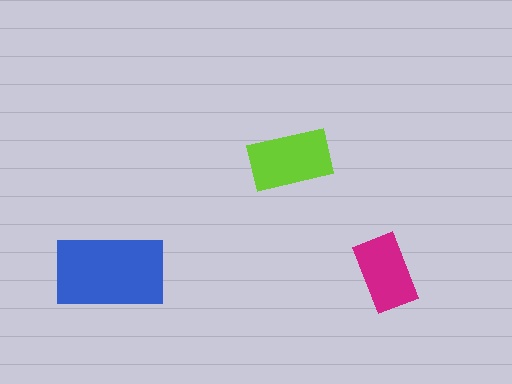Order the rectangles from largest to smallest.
the blue one, the lime one, the magenta one.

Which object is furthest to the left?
The blue rectangle is leftmost.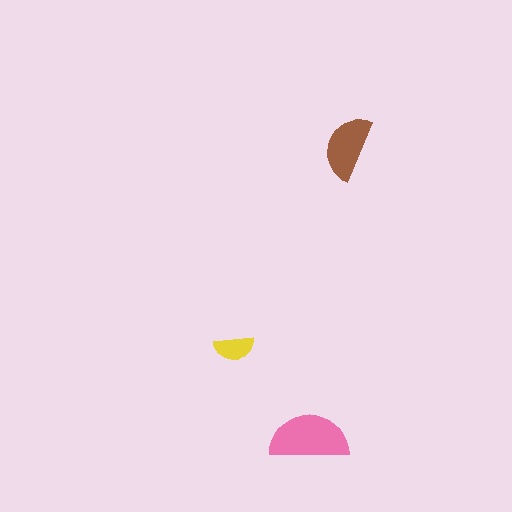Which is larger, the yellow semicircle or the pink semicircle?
The pink one.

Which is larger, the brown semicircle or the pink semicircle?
The pink one.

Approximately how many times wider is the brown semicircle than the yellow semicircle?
About 1.5 times wider.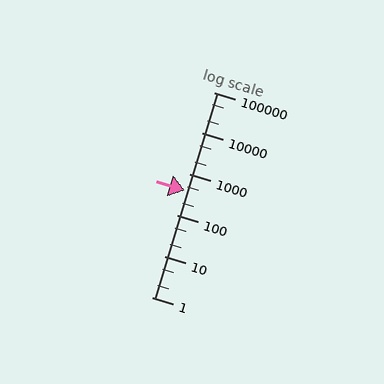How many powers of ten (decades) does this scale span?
The scale spans 5 decades, from 1 to 100000.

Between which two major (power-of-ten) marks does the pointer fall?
The pointer is between 100 and 1000.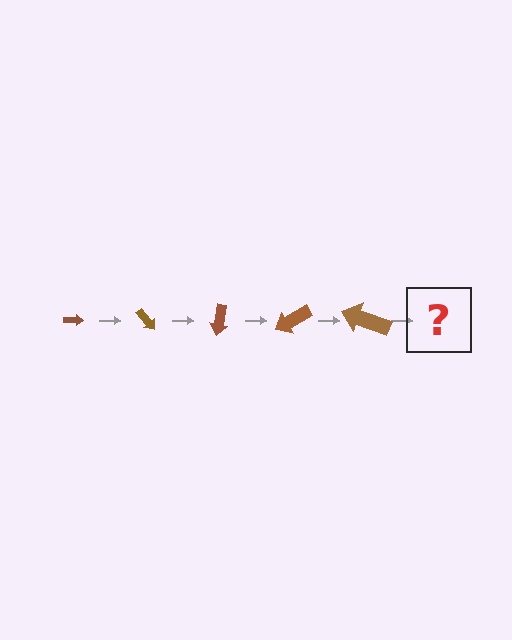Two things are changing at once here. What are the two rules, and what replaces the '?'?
The two rules are that the arrow grows larger each step and it rotates 50 degrees each step. The '?' should be an arrow, larger than the previous one and rotated 250 degrees from the start.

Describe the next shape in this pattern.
It should be an arrow, larger than the previous one and rotated 250 degrees from the start.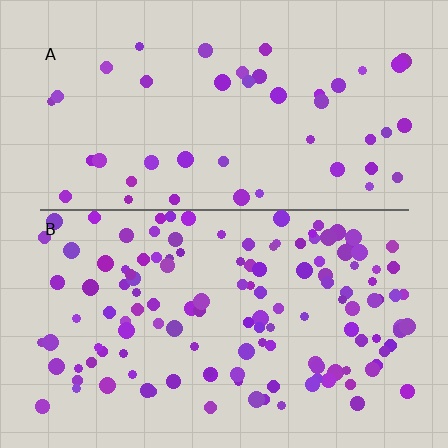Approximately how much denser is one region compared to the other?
Approximately 2.9× — region B over region A.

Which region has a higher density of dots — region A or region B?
B (the bottom).